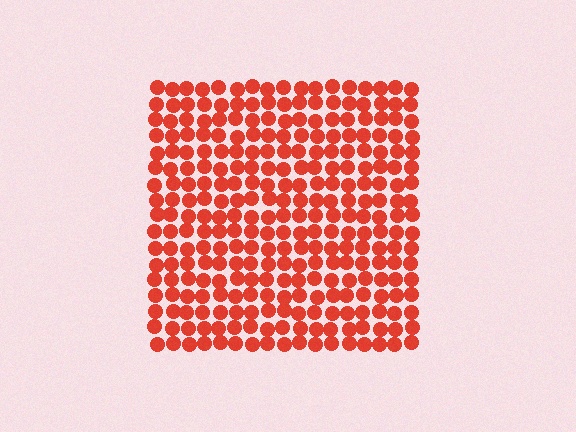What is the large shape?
The large shape is a square.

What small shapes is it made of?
It is made of small circles.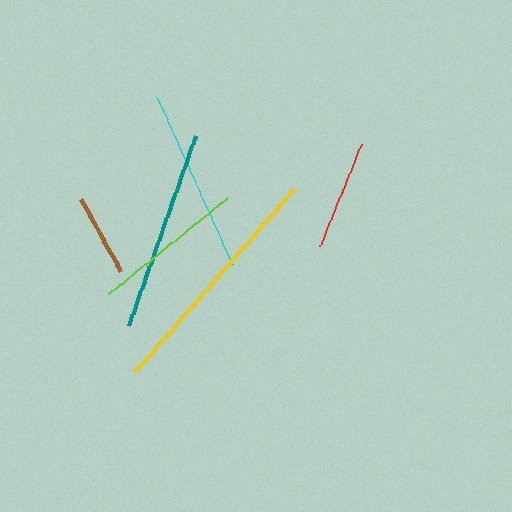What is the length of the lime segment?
The lime segment is approximately 154 pixels long.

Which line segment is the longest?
The yellow line is the longest at approximately 243 pixels.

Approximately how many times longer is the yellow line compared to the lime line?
The yellow line is approximately 1.6 times the length of the lime line.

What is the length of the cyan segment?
The cyan segment is approximately 183 pixels long.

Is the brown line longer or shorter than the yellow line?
The yellow line is longer than the brown line.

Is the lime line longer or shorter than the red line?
The lime line is longer than the red line.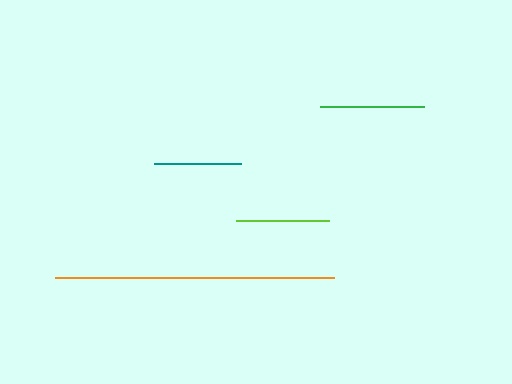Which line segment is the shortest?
The teal line is the shortest at approximately 87 pixels.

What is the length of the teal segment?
The teal segment is approximately 87 pixels long.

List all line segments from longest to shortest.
From longest to shortest: orange, green, lime, teal.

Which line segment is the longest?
The orange line is the longest at approximately 279 pixels.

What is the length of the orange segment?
The orange segment is approximately 279 pixels long.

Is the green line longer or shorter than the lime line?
The green line is longer than the lime line.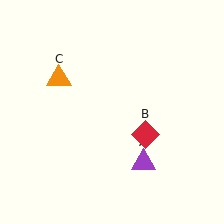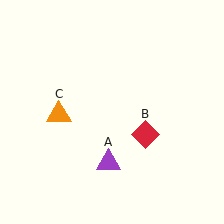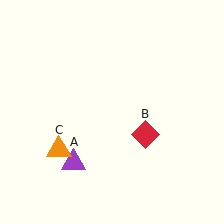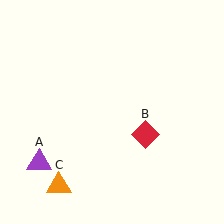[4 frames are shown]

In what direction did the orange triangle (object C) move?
The orange triangle (object C) moved down.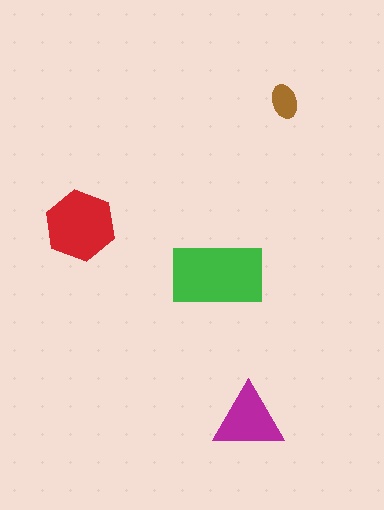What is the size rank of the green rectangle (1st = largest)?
1st.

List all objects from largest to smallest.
The green rectangle, the red hexagon, the magenta triangle, the brown ellipse.